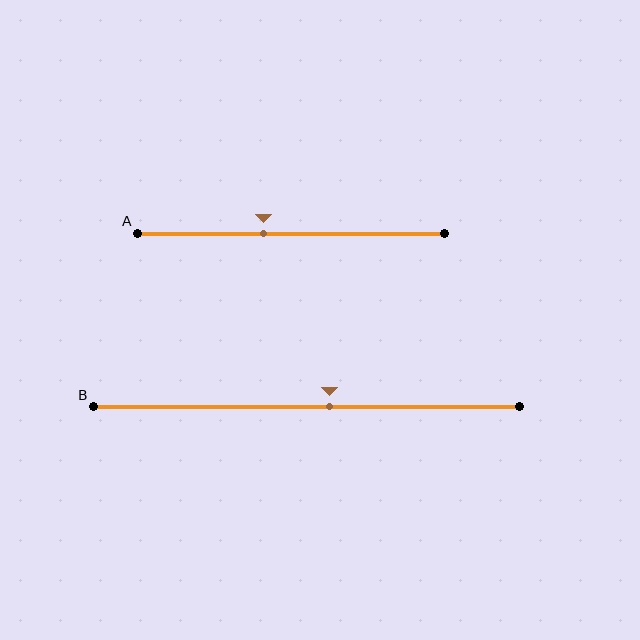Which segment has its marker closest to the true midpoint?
Segment B has its marker closest to the true midpoint.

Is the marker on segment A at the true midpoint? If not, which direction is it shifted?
No, the marker on segment A is shifted to the left by about 9% of the segment length.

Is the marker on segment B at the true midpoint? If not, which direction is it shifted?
No, the marker on segment B is shifted to the right by about 5% of the segment length.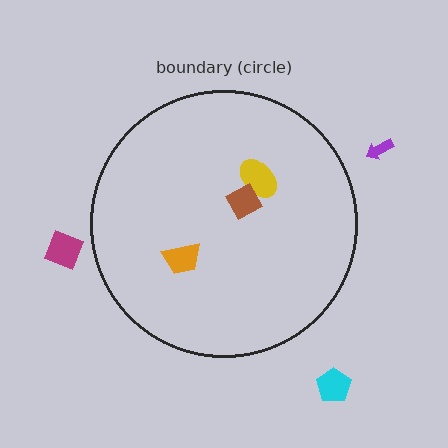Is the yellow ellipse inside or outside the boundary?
Inside.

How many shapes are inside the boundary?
3 inside, 3 outside.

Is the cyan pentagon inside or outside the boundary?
Outside.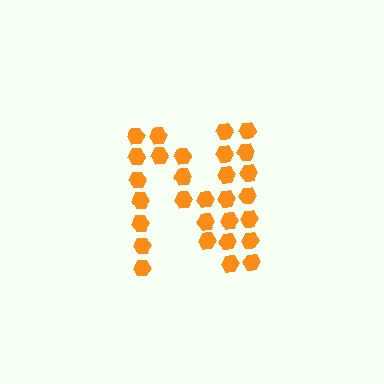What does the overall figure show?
The overall figure shows the letter N.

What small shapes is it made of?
It is made of small hexagons.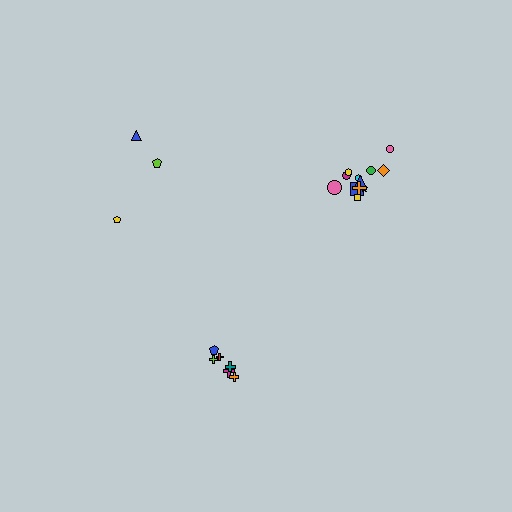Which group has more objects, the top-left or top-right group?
The top-right group.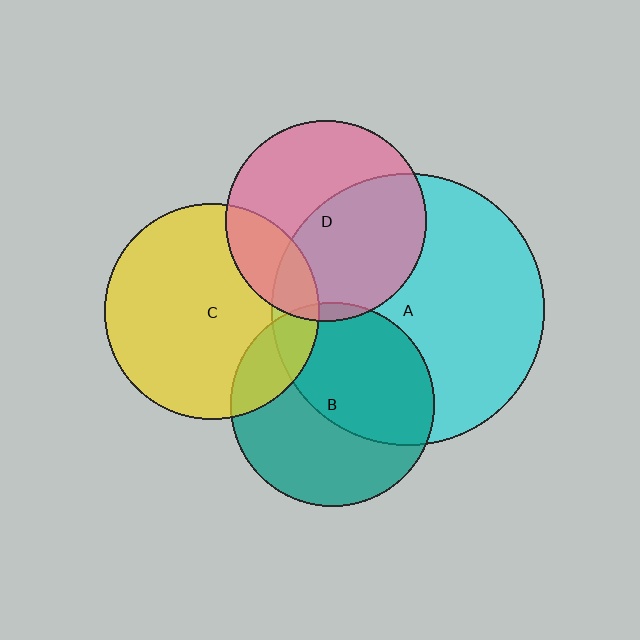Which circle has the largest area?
Circle A (cyan).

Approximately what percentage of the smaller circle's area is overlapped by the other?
Approximately 20%.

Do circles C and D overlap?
Yes.